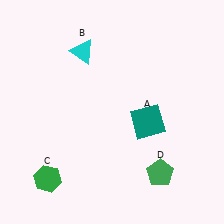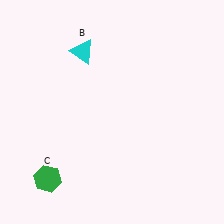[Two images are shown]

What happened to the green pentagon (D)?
The green pentagon (D) was removed in Image 2. It was in the bottom-right area of Image 1.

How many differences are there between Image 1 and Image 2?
There are 2 differences between the two images.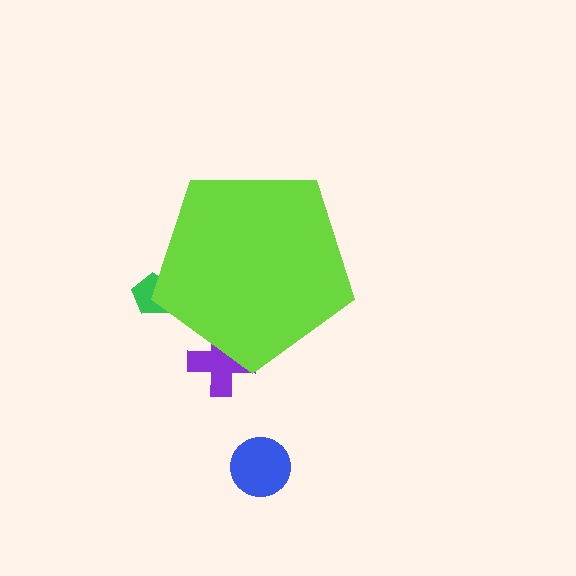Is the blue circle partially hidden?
No, the blue circle is fully visible.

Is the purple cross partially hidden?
Yes, the purple cross is partially hidden behind the lime pentagon.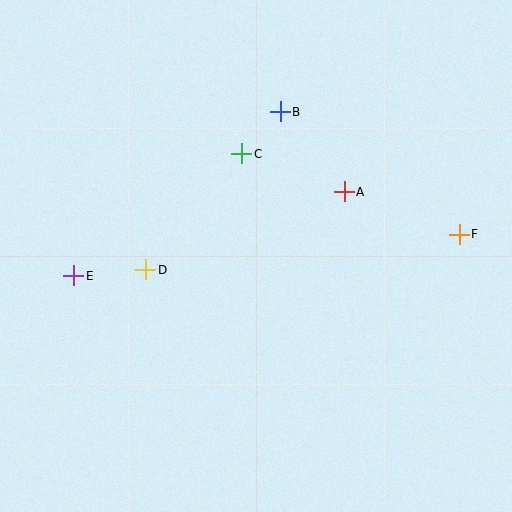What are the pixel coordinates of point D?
Point D is at (146, 270).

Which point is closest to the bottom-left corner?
Point E is closest to the bottom-left corner.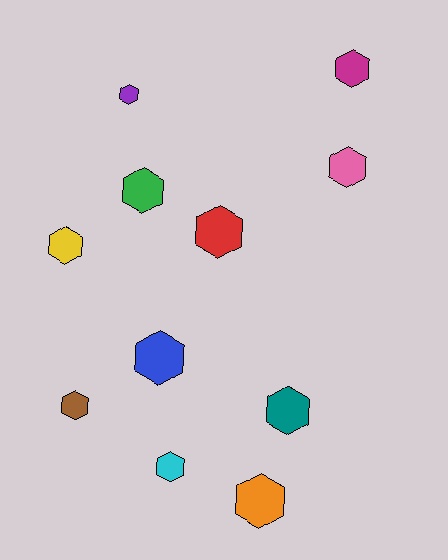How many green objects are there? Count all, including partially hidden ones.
There is 1 green object.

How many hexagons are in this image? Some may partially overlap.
There are 11 hexagons.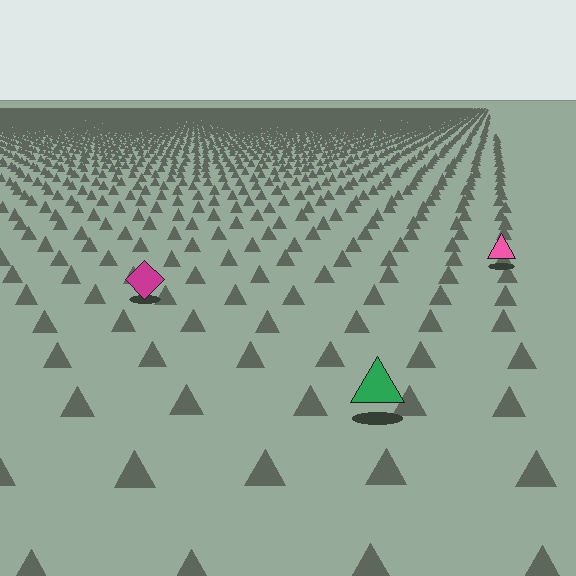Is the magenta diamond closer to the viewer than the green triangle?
No. The green triangle is closer — you can tell from the texture gradient: the ground texture is coarser near it.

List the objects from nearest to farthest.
From nearest to farthest: the green triangle, the magenta diamond, the pink triangle.